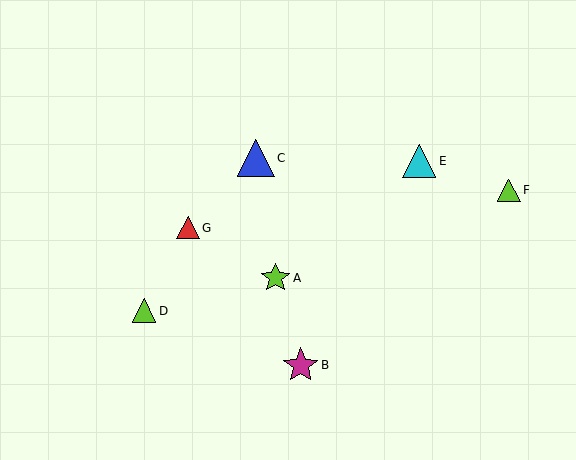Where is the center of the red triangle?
The center of the red triangle is at (188, 228).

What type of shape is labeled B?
Shape B is a magenta star.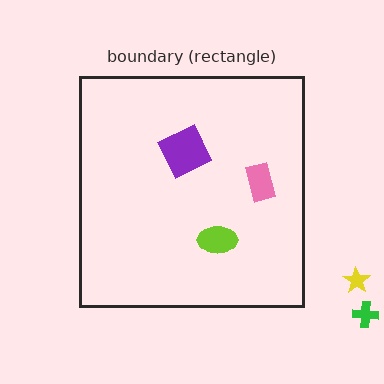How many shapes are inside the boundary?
3 inside, 2 outside.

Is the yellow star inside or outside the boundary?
Outside.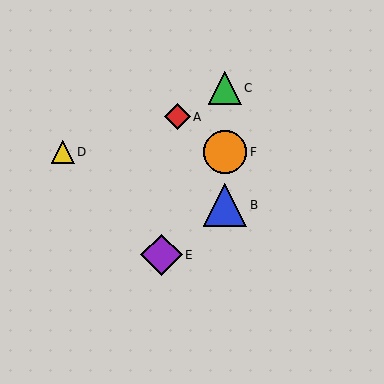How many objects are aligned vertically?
3 objects (B, C, F) are aligned vertically.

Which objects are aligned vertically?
Objects B, C, F are aligned vertically.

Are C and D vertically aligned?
No, C is at x≈225 and D is at x≈63.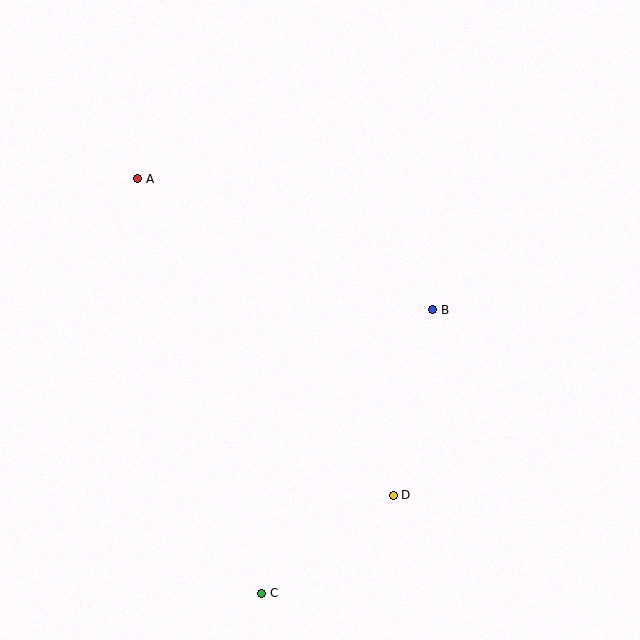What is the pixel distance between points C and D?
The distance between C and D is 164 pixels.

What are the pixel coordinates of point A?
Point A is at (138, 179).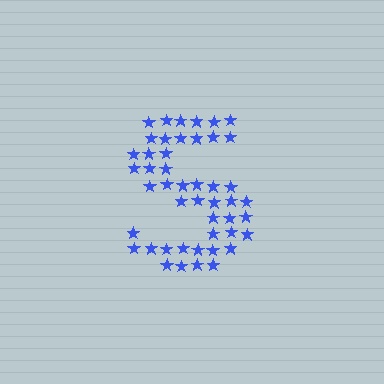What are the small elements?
The small elements are stars.